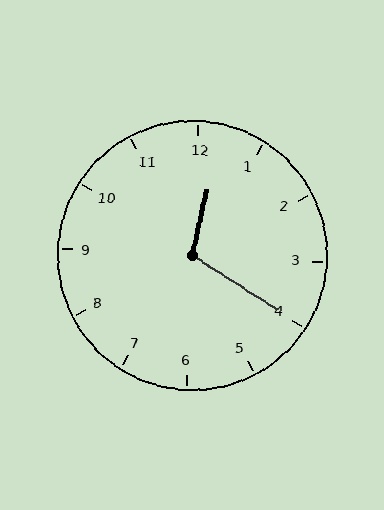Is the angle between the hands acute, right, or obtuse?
It is obtuse.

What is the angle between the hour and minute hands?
Approximately 110 degrees.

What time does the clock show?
12:20.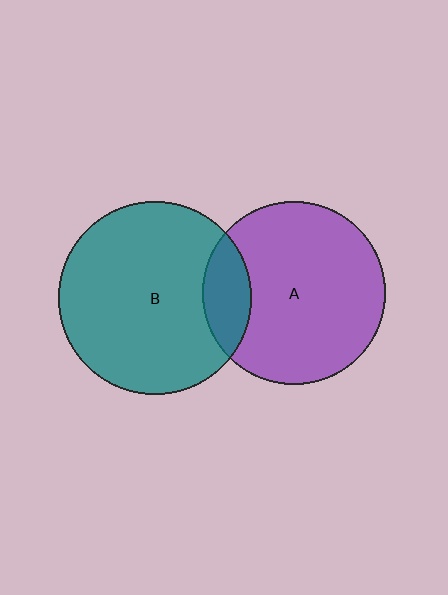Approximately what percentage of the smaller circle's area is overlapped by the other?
Approximately 15%.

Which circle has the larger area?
Circle B (teal).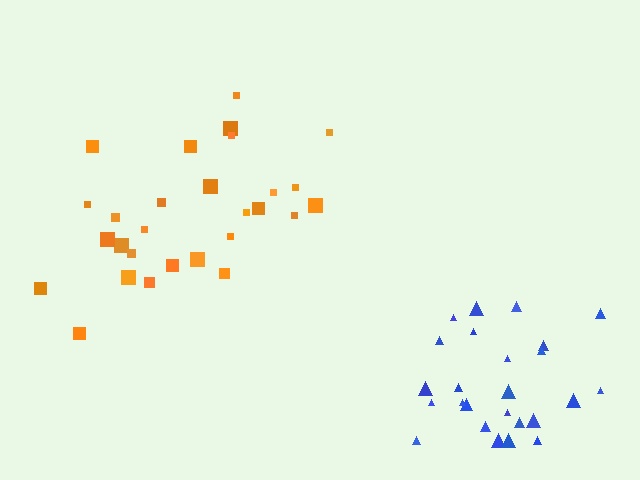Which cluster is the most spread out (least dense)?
Orange.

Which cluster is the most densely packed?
Blue.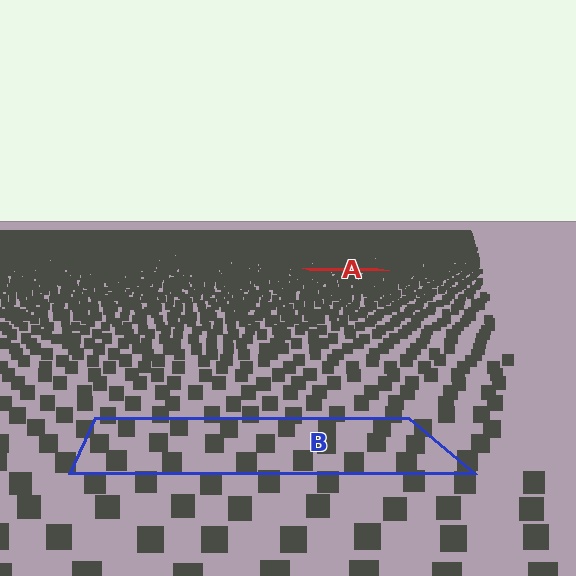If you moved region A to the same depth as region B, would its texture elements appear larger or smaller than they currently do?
They would appear larger. At a closer depth, the same texture elements are projected at a bigger on-screen size.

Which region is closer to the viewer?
Region B is closer. The texture elements there are larger and more spread out.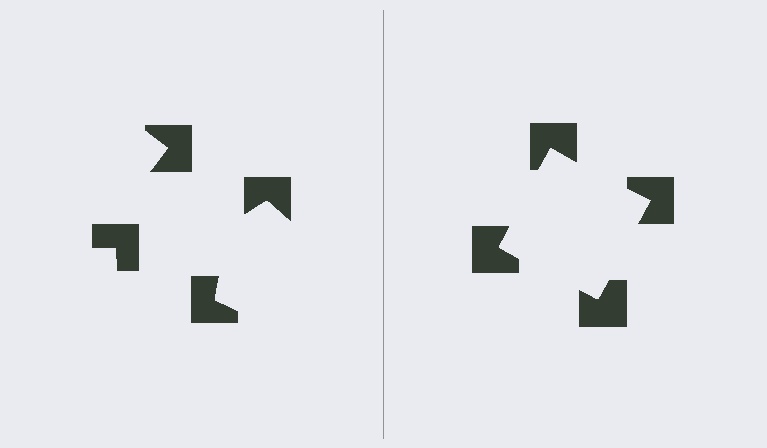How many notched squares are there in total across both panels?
8 — 4 on each side.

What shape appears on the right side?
An illusory square.